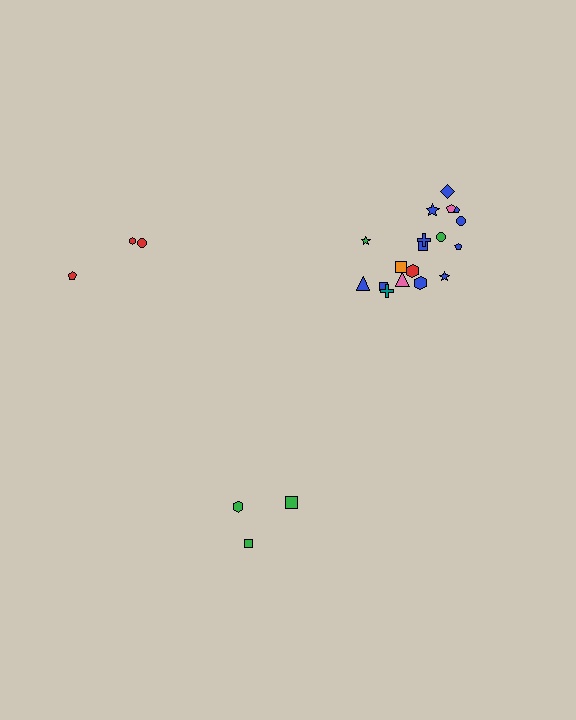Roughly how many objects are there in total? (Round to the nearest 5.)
Roughly 25 objects in total.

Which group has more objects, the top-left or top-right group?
The top-right group.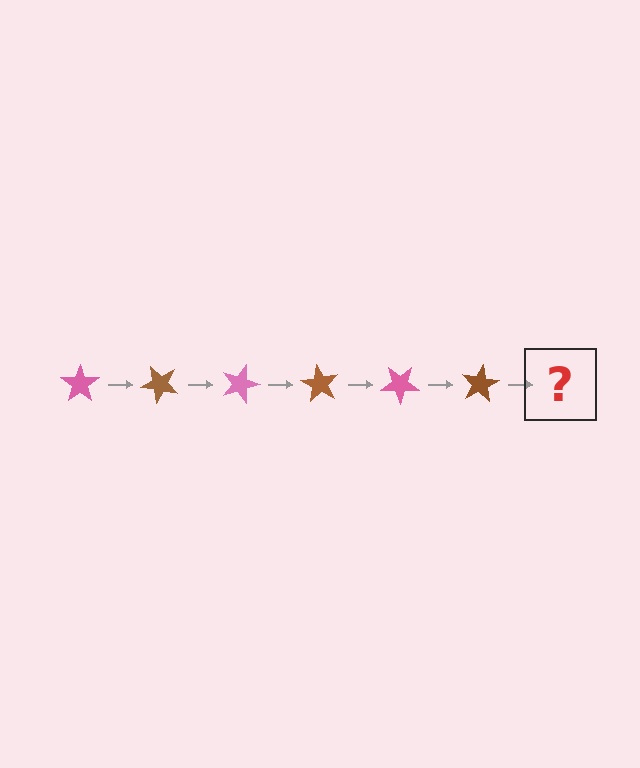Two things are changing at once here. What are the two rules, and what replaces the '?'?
The two rules are that it rotates 45 degrees each step and the color cycles through pink and brown. The '?' should be a pink star, rotated 270 degrees from the start.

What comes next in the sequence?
The next element should be a pink star, rotated 270 degrees from the start.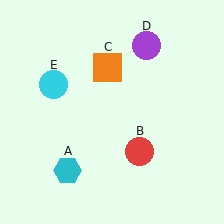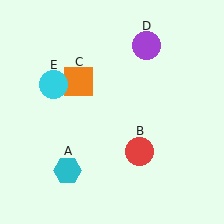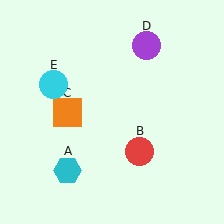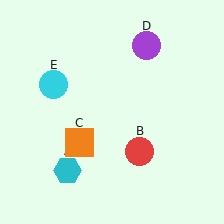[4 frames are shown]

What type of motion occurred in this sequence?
The orange square (object C) rotated counterclockwise around the center of the scene.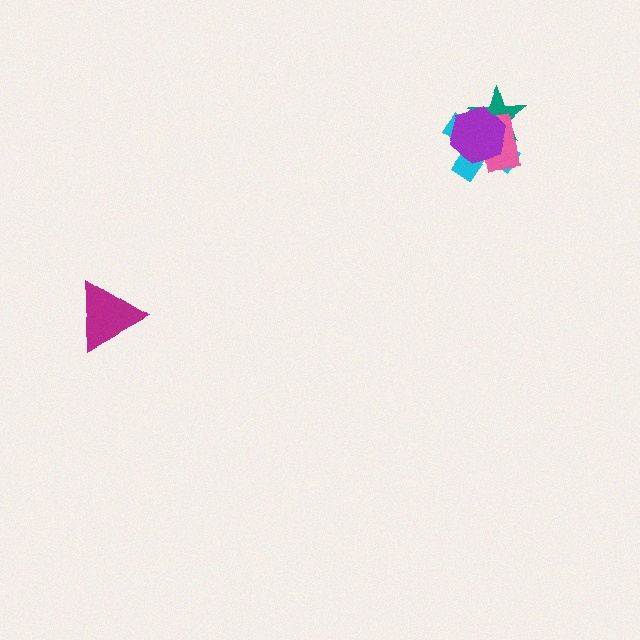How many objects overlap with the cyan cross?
3 objects overlap with the cyan cross.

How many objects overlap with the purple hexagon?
3 objects overlap with the purple hexagon.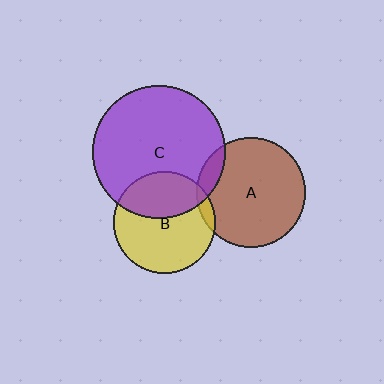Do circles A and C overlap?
Yes.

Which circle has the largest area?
Circle C (purple).